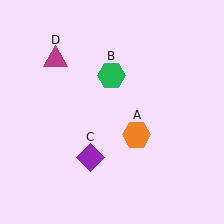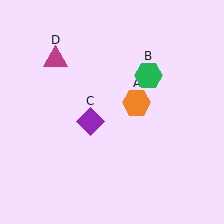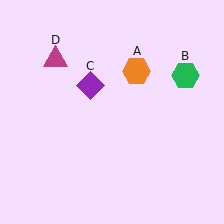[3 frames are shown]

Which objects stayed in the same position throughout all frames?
Magenta triangle (object D) remained stationary.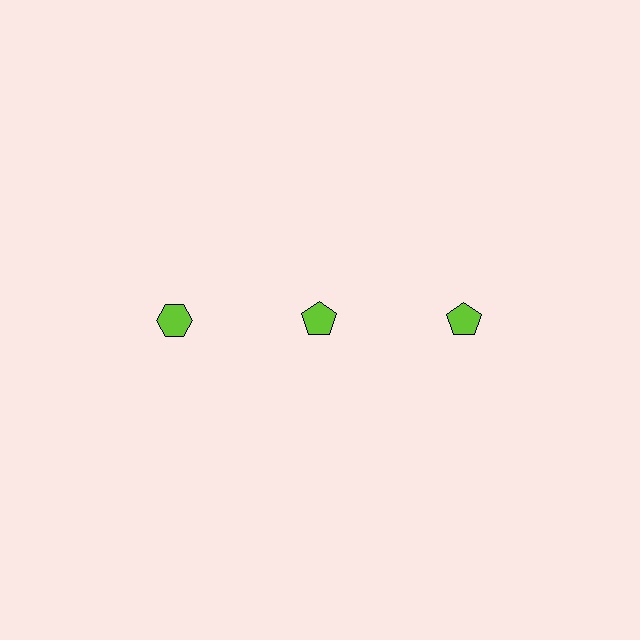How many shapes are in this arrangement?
There are 3 shapes arranged in a grid pattern.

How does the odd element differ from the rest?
It has a different shape: hexagon instead of pentagon.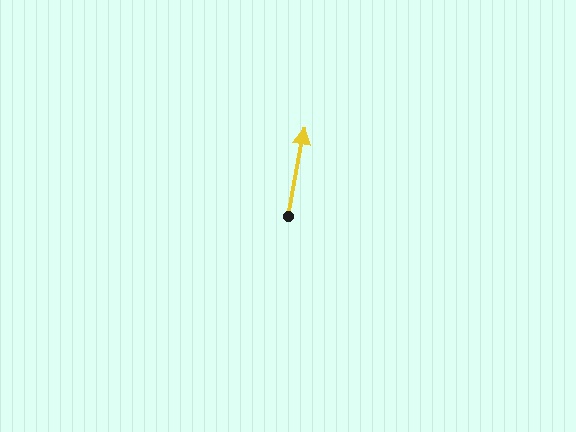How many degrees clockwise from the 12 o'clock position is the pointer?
Approximately 11 degrees.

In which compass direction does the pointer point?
North.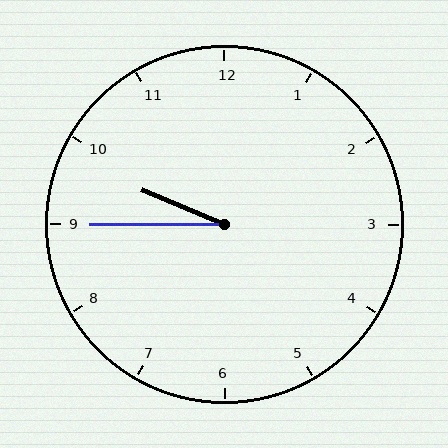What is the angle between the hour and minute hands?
Approximately 22 degrees.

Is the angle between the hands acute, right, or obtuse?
It is acute.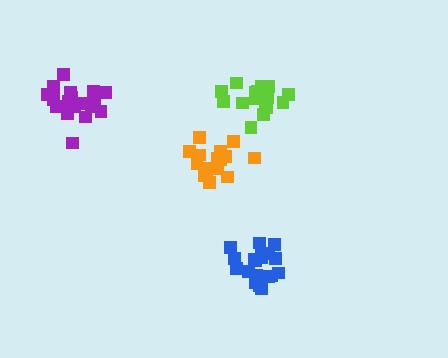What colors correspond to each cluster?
The clusters are colored: orange, blue, lime, purple.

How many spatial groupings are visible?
There are 4 spatial groupings.